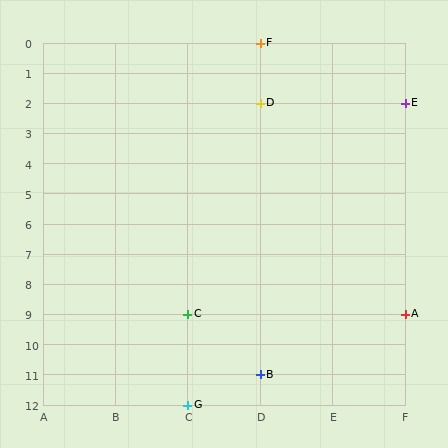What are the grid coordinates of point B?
Point B is at grid coordinates (D, 11).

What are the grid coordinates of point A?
Point A is at grid coordinates (F, 9).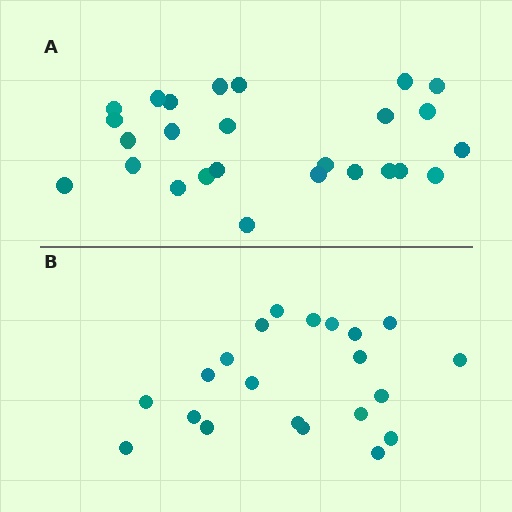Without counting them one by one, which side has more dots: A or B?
Region A (the top region) has more dots.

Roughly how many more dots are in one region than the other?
Region A has about 5 more dots than region B.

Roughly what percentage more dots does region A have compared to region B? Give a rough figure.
About 25% more.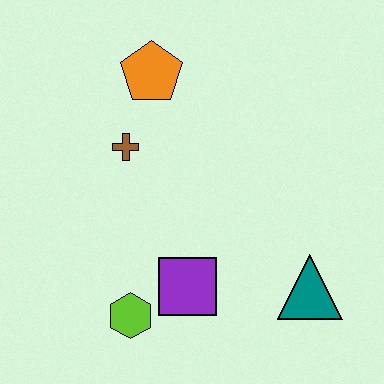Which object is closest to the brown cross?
The orange pentagon is closest to the brown cross.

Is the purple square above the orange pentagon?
No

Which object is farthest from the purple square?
The orange pentagon is farthest from the purple square.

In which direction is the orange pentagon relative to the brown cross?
The orange pentagon is above the brown cross.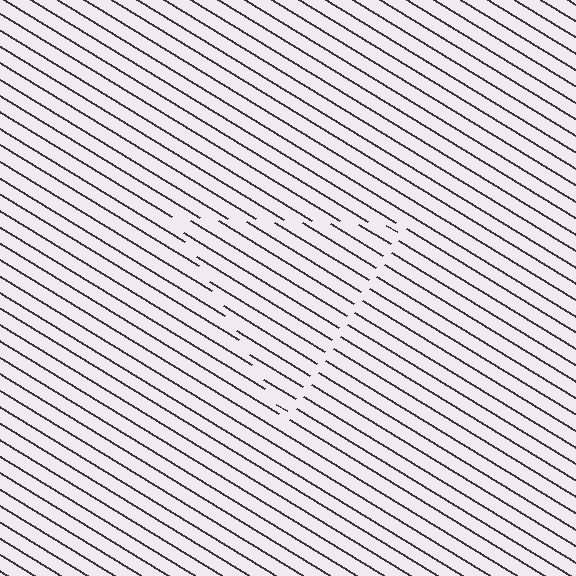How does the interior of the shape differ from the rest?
The interior of the shape contains the same grating, shifted by half a period — the contour is defined by the phase discontinuity where line-ends from the inner and outer gratings abut.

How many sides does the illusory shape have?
3 sides — the line-ends trace a triangle.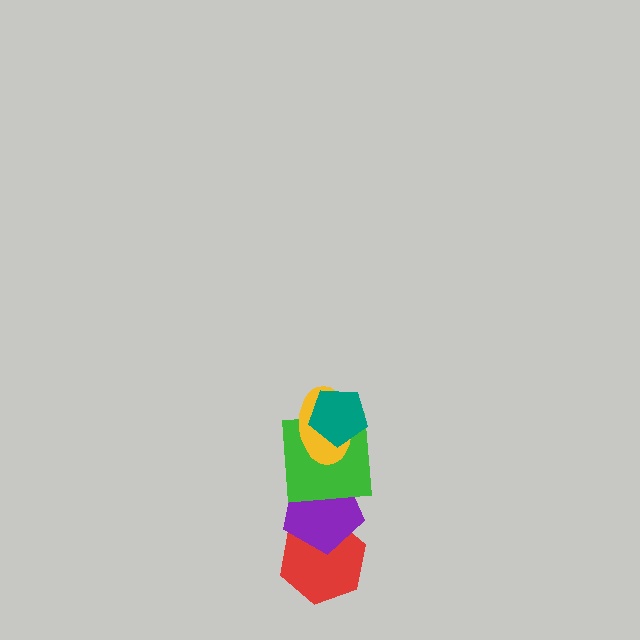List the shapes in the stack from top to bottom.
From top to bottom: the teal pentagon, the yellow ellipse, the green square, the purple pentagon, the red hexagon.